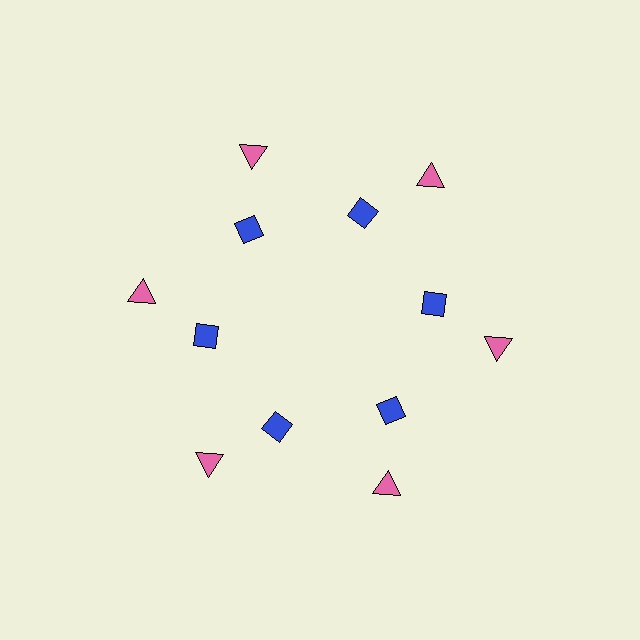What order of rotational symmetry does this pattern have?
This pattern has 6-fold rotational symmetry.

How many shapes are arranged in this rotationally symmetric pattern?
There are 12 shapes, arranged in 6 groups of 2.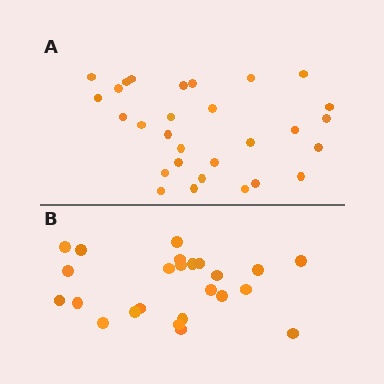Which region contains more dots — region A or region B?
Region A (the top region) has more dots.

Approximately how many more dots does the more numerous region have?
Region A has about 5 more dots than region B.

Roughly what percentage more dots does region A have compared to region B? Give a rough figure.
About 20% more.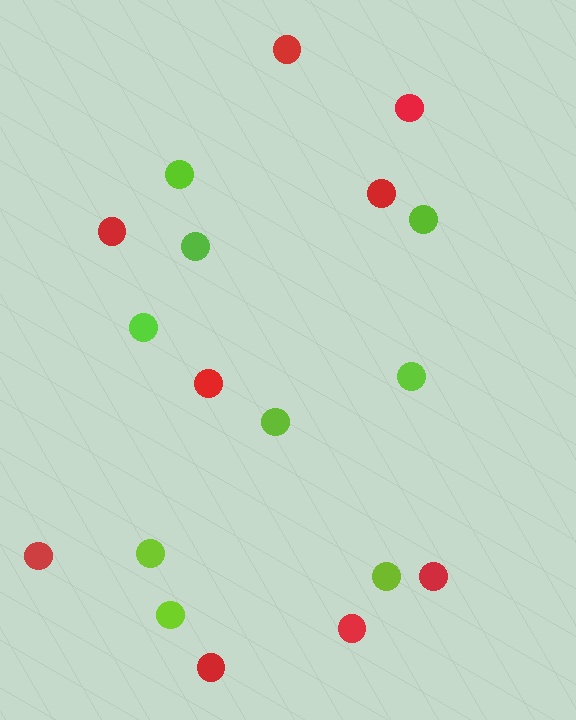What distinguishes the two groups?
There are 2 groups: one group of red circles (9) and one group of lime circles (9).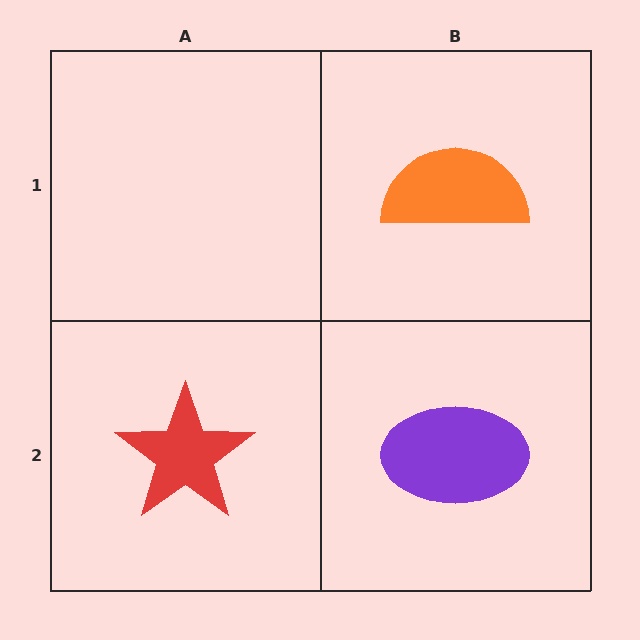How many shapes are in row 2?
2 shapes.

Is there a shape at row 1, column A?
No, that cell is empty.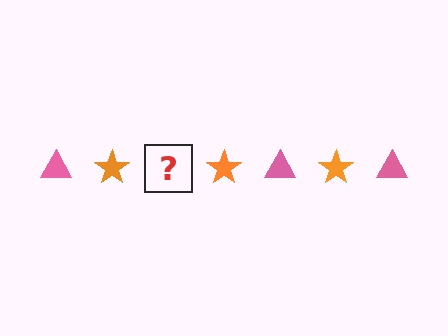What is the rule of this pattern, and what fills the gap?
The rule is that the pattern alternates between pink triangle and orange star. The gap should be filled with a pink triangle.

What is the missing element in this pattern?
The missing element is a pink triangle.